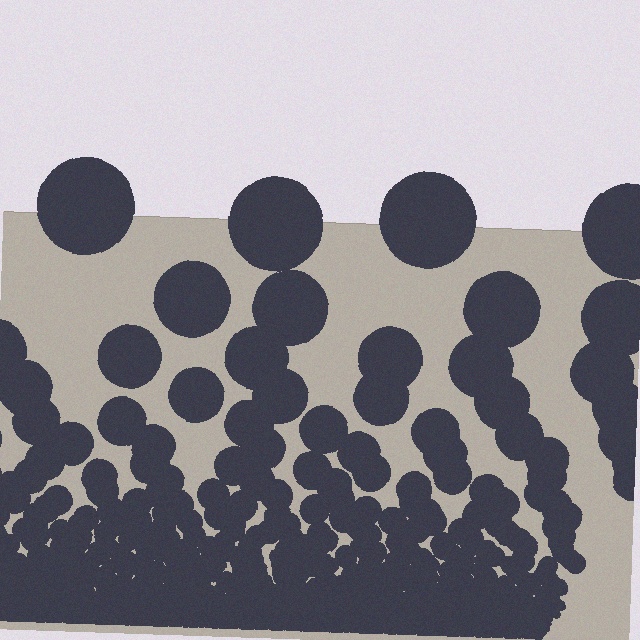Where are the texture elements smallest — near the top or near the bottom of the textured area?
Near the bottom.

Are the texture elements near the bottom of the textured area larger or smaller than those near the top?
Smaller. The gradient is inverted — elements near the bottom are smaller and denser.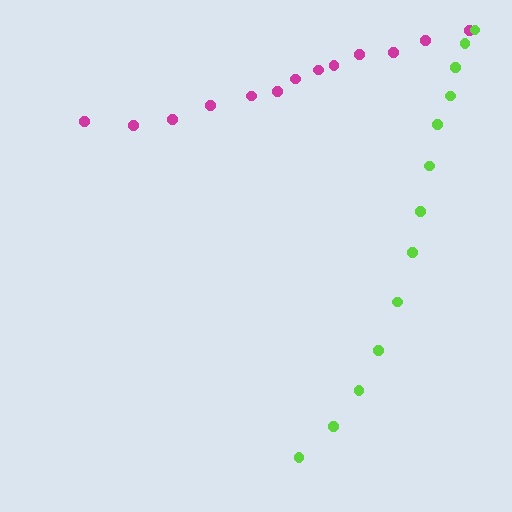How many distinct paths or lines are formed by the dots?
There are 2 distinct paths.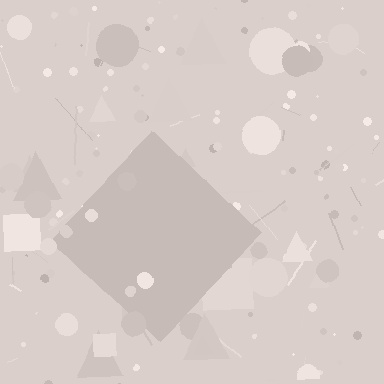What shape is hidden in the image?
A diamond is hidden in the image.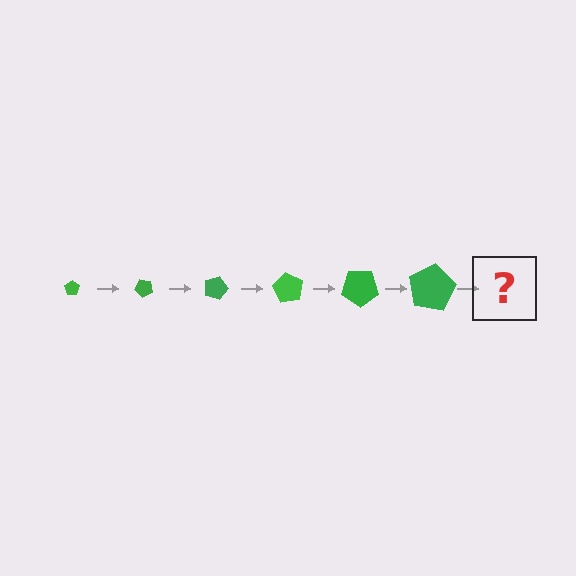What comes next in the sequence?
The next element should be a pentagon, larger than the previous one and rotated 270 degrees from the start.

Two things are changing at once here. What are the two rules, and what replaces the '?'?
The two rules are that the pentagon grows larger each step and it rotates 45 degrees each step. The '?' should be a pentagon, larger than the previous one and rotated 270 degrees from the start.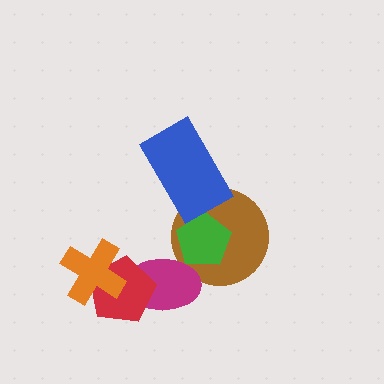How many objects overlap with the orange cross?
1 object overlaps with the orange cross.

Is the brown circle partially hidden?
Yes, it is partially covered by another shape.